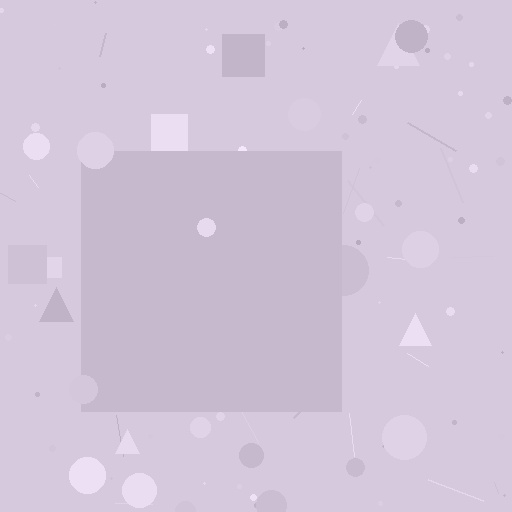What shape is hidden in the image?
A square is hidden in the image.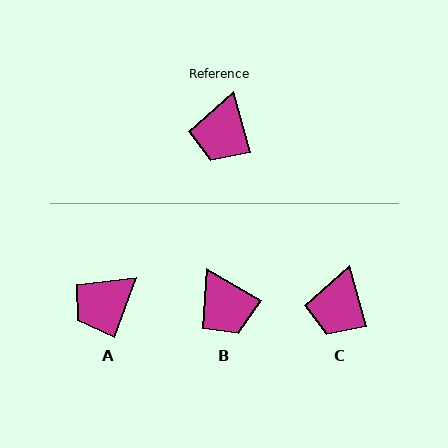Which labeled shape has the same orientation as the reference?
C.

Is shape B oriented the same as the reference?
No, it is off by about 45 degrees.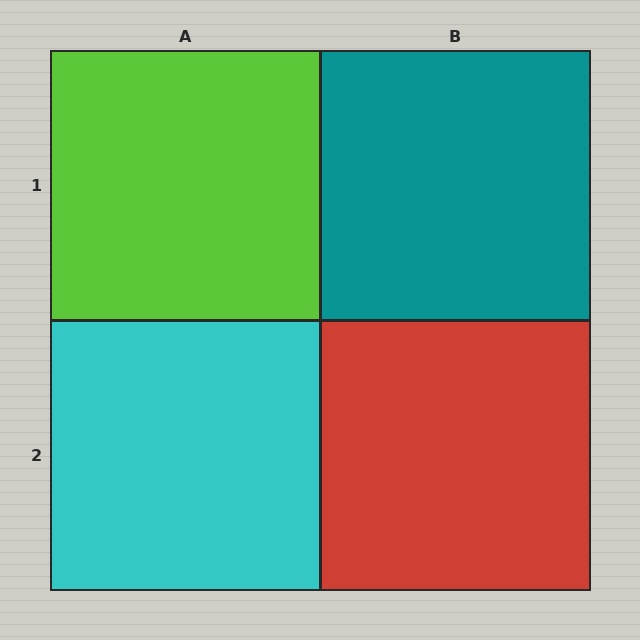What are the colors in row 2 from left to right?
Cyan, red.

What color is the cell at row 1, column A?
Lime.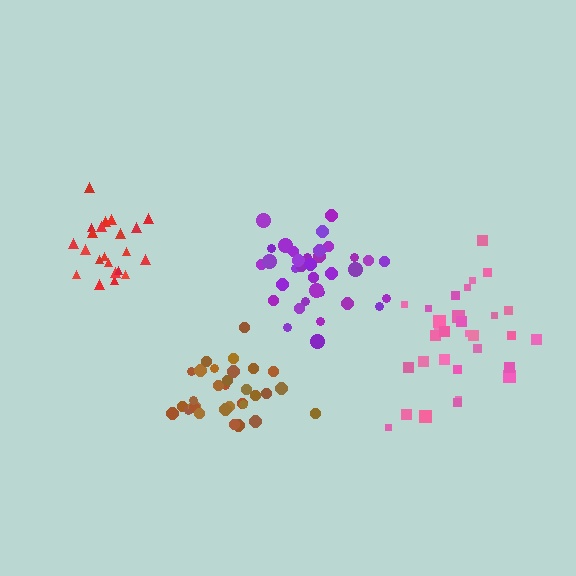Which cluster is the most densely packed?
Red.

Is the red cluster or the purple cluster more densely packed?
Red.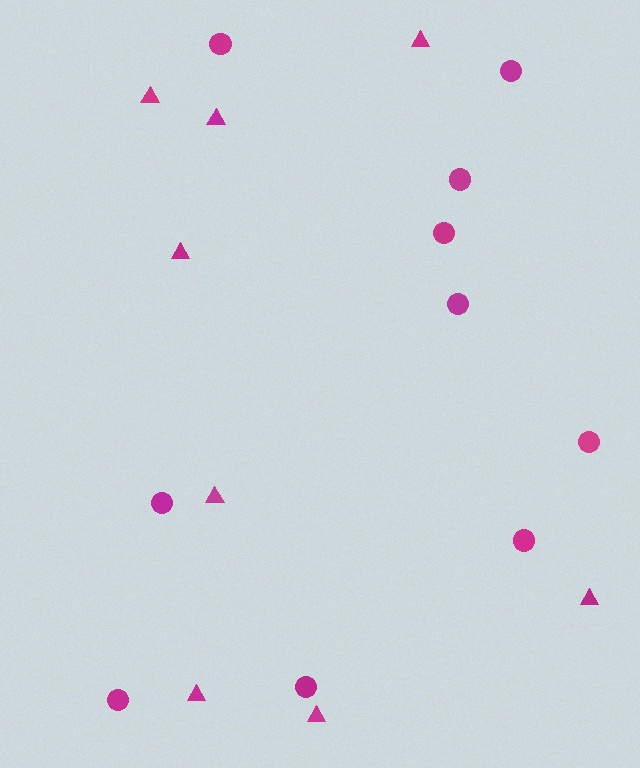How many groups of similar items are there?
There are 2 groups: one group of circles (10) and one group of triangles (8).